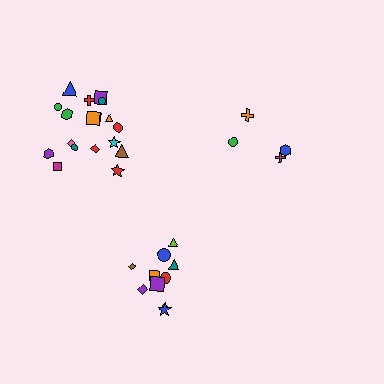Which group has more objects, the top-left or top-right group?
The top-left group.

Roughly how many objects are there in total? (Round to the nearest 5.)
Roughly 30 objects in total.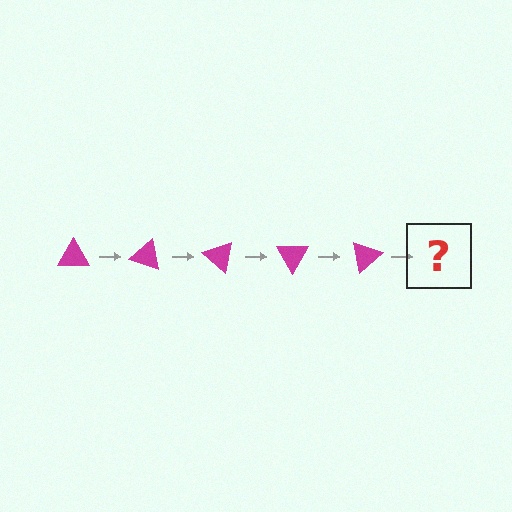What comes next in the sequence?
The next element should be a magenta triangle rotated 100 degrees.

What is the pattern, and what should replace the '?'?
The pattern is that the triangle rotates 20 degrees each step. The '?' should be a magenta triangle rotated 100 degrees.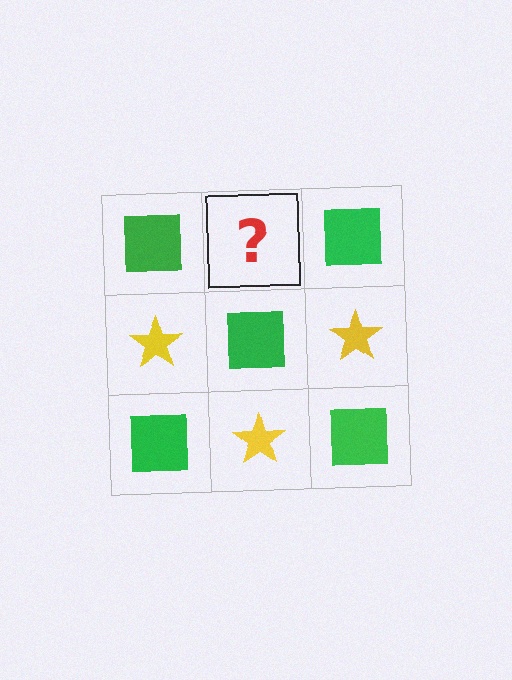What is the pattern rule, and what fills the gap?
The rule is that it alternates green square and yellow star in a checkerboard pattern. The gap should be filled with a yellow star.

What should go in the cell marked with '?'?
The missing cell should contain a yellow star.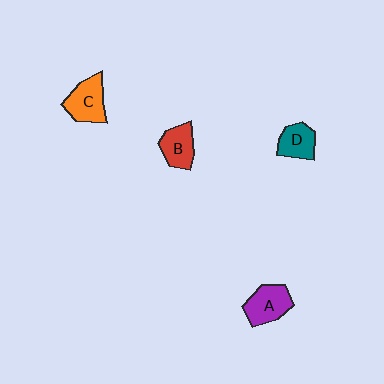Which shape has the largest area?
Shape A (purple).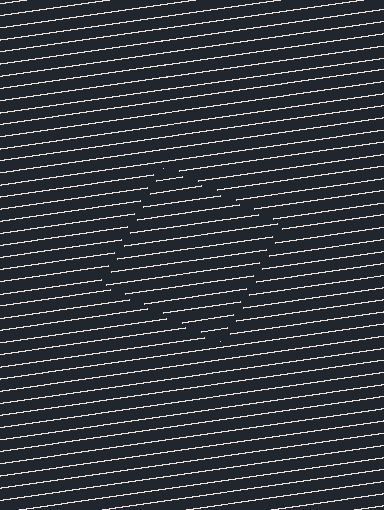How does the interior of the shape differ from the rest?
The interior of the shape contains the same grating, shifted by half a period — the contour is defined by the phase discontinuity where line-ends from the inner and outer gratings abut.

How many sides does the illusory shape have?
4 sides — the line-ends trace a square.